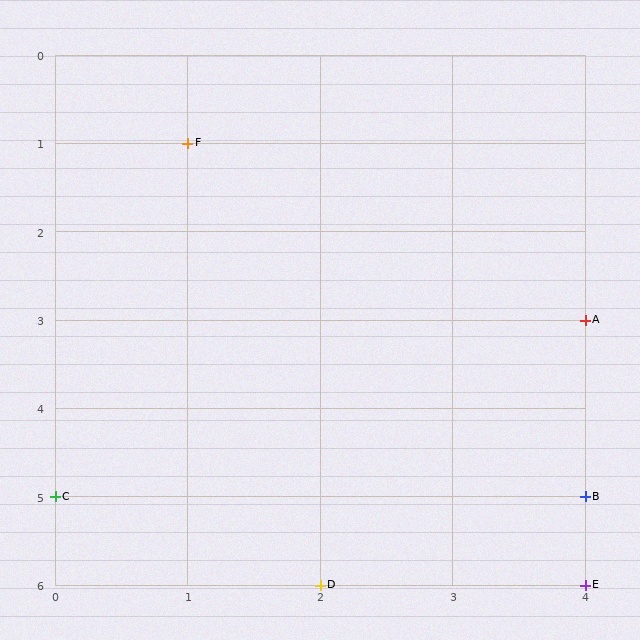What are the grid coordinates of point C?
Point C is at grid coordinates (0, 5).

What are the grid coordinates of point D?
Point D is at grid coordinates (2, 6).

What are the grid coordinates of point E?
Point E is at grid coordinates (4, 6).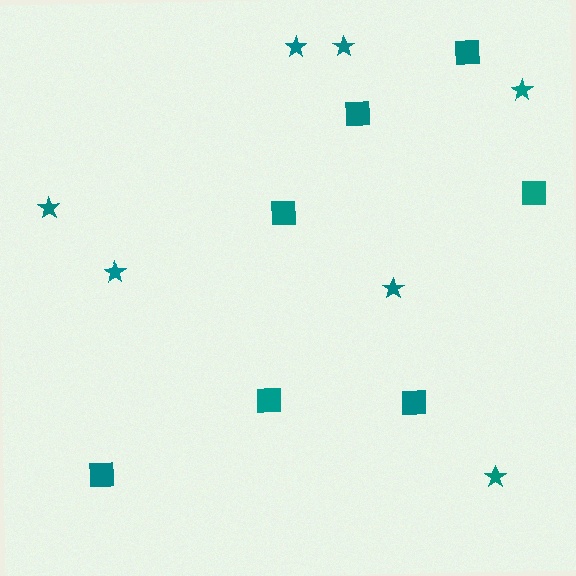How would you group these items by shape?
There are 2 groups: one group of stars (7) and one group of squares (7).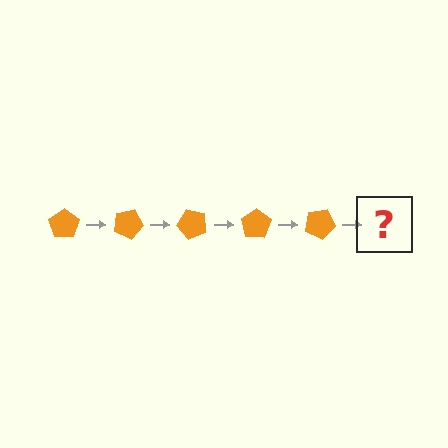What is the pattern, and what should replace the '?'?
The pattern is that the pentagon rotates 25 degrees each step. The '?' should be an orange pentagon rotated 125 degrees.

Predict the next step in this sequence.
The next step is an orange pentagon rotated 125 degrees.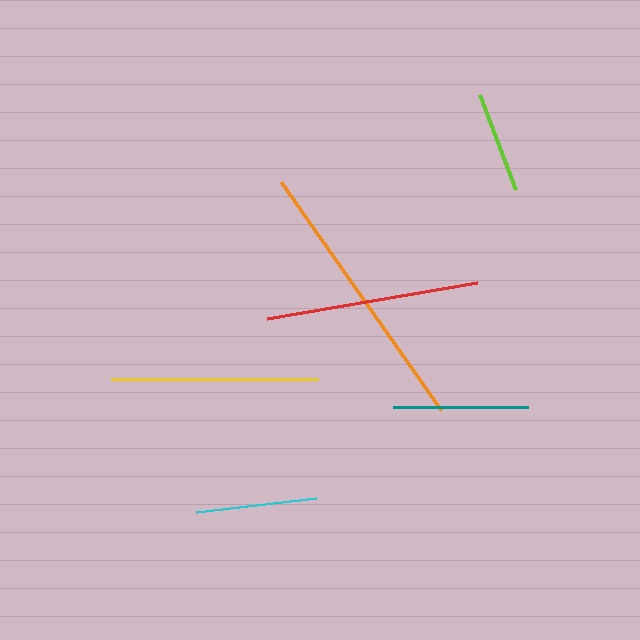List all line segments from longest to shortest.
From longest to shortest: orange, red, yellow, teal, cyan, lime.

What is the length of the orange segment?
The orange segment is approximately 278 pixels long.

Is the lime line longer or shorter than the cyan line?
The cyan line is longer than the lime line.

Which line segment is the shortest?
The lime line is the shortest at approximately 102 pixels.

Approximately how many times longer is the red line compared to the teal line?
The red line is approximately 1.6 times the length of the teal line.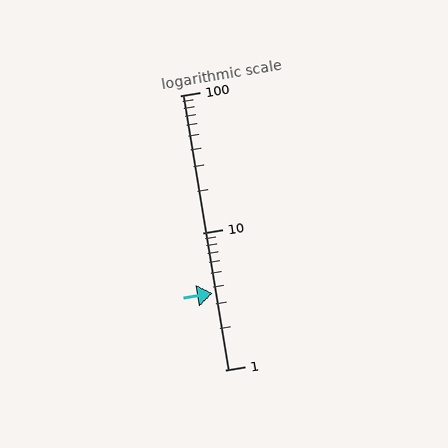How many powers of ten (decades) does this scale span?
The scale spans 2 decades, from 1 to 100.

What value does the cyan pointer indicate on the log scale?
The pointer indicates approximately 3.6.